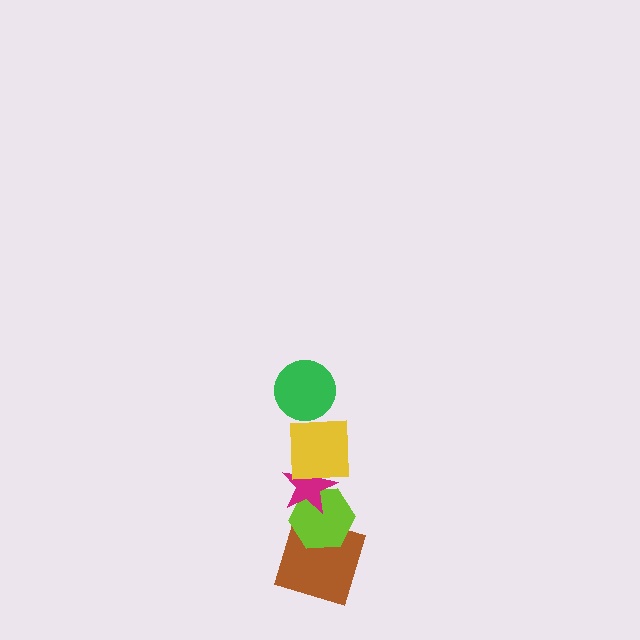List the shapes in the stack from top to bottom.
From top to bottom: the green circle, the yellow square, the magenta star, the lime hexagon, the brown square.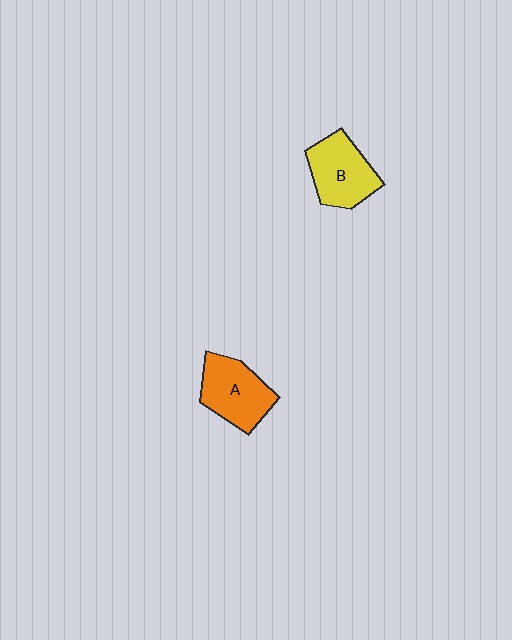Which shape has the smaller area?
Shape B (yellow).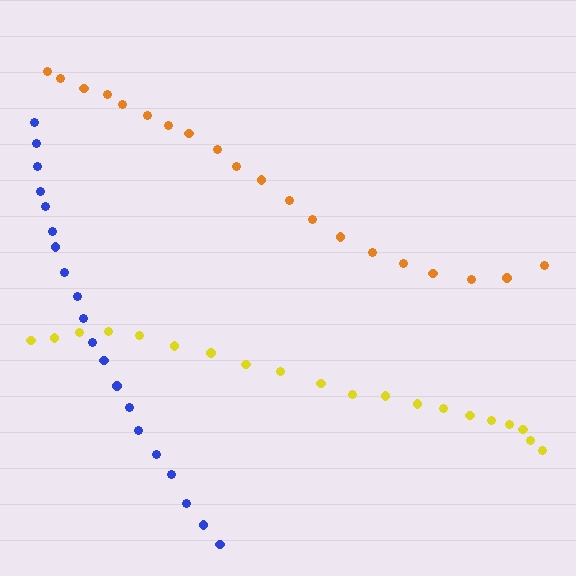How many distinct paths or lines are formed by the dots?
There are 3 distinct paths.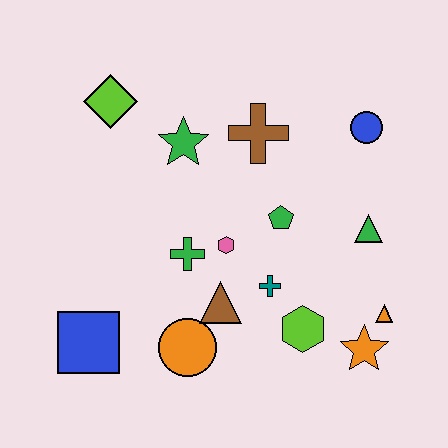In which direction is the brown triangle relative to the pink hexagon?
The brown triangle is below the pink hexagon.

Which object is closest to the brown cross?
The green star is closest to the brown cross.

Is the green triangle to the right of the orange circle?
Yes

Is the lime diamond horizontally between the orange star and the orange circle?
No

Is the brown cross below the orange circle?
No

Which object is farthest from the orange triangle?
The lime diamond is farthest from the orange triangle.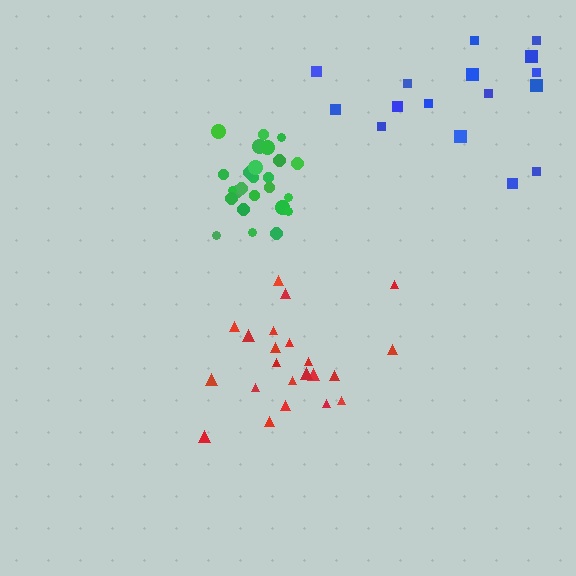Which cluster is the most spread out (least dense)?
Blue.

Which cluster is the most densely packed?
Green.